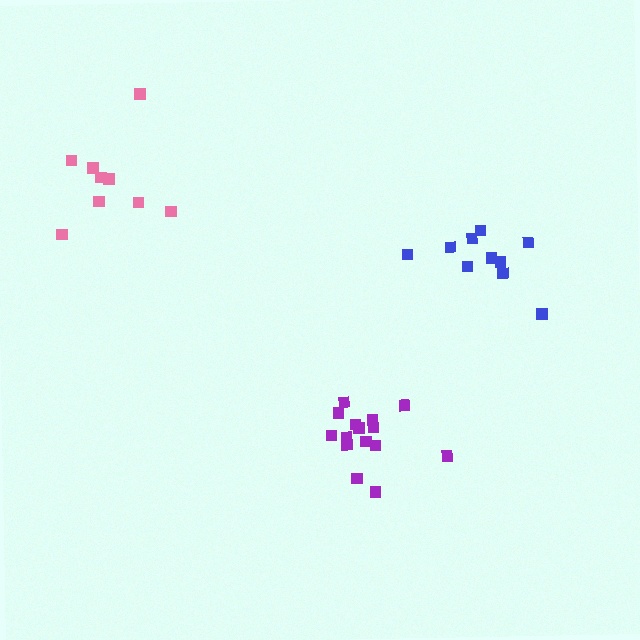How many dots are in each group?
Group 1: 10 dots, Group 2: 9 dots, Group 3: 15 dots (34 total).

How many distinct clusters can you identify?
There are 3 distinct clusters.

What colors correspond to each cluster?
The clusters are colored: blue, pink, purple.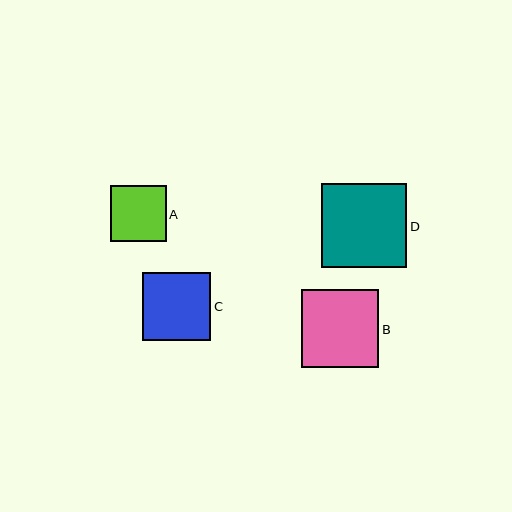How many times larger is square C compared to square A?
Square C is approximately 1.2 times the size of square A.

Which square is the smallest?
Square A is the smallest with a size of approximately 56 pixels.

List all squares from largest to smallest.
From largest to smallest: D, B, C, A.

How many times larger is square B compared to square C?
Square B is approximately 1.1 times the size of square C.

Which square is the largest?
Square D is the largest with a size of approximately 85 pixels.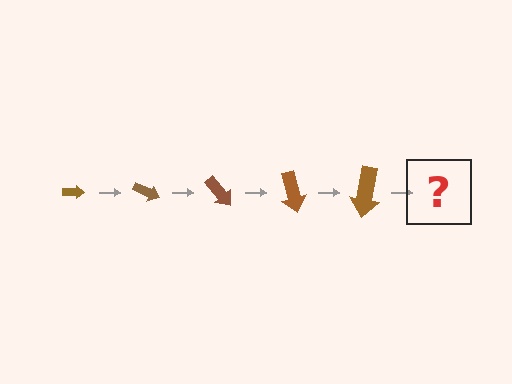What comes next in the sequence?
The next element should be an arrow, larger than the previous one and rotated 125 degrees from the start.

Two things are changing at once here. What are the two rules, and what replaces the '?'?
The two rules are that the arrow grows larger each step and it rotates 25 degrees each step. The '?' should be an arrow, larger than the previous one and rotated 125 degrees from the start.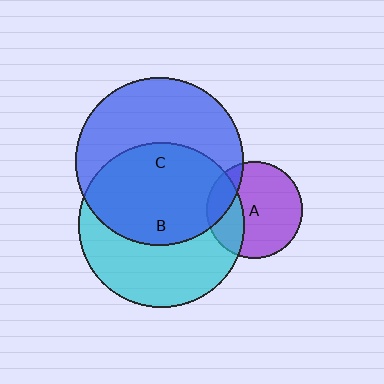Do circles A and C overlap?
Yes.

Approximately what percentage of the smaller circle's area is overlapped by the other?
Approximately 20%.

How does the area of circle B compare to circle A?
Approximately 2.9 times.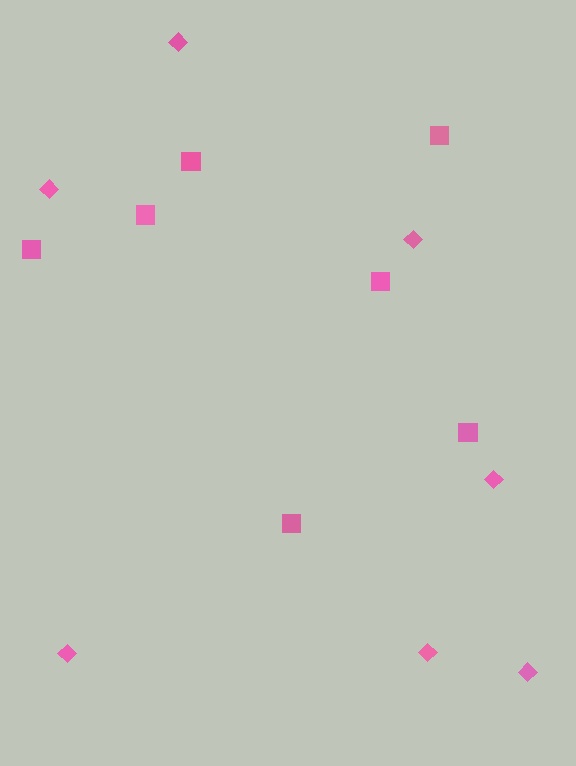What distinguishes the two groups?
There are 2 groups: one group of diamonds (7) and one group of squares (7).